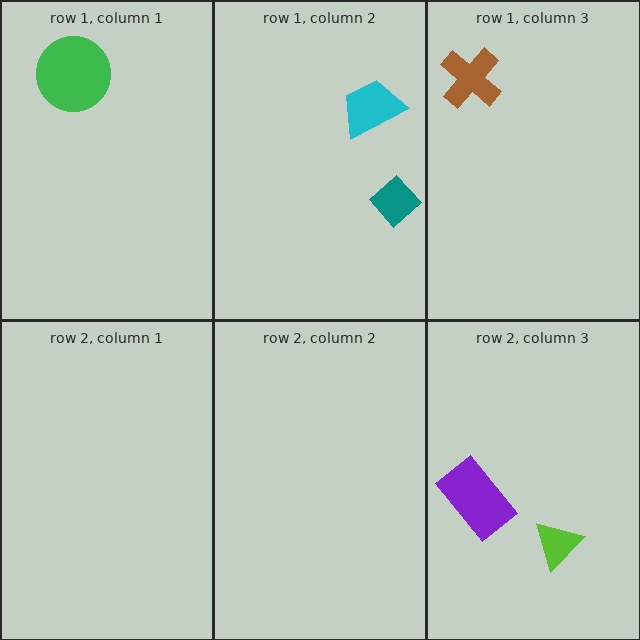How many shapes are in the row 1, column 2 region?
2.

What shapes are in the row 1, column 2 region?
The teal diamond, the cyan trapezoid.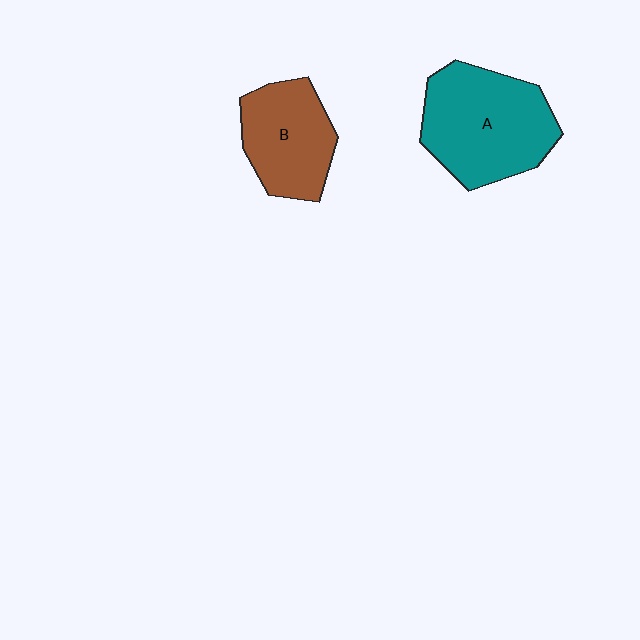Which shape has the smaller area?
Shape B (brown).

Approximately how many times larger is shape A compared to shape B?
Approximately 1.4 times.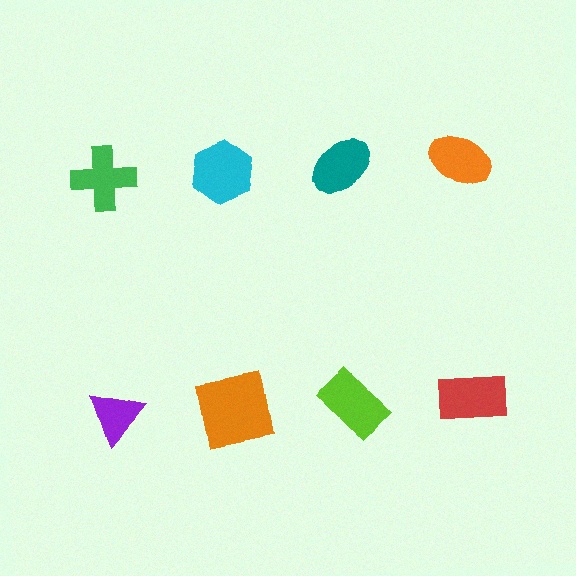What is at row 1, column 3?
A teal ellipse.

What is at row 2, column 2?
An orange square.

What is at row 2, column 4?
A red rectangle.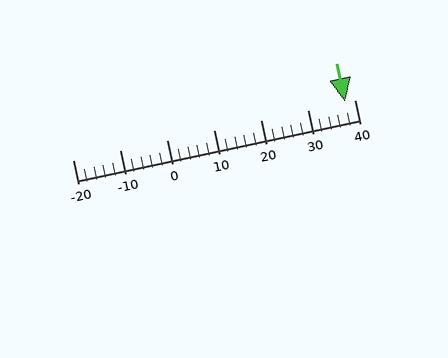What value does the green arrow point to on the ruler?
The green arrow points to approximately 38.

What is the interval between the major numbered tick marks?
The major tick marks are spaced 10 units apart.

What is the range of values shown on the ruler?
The ruler shows values from -20 to 40.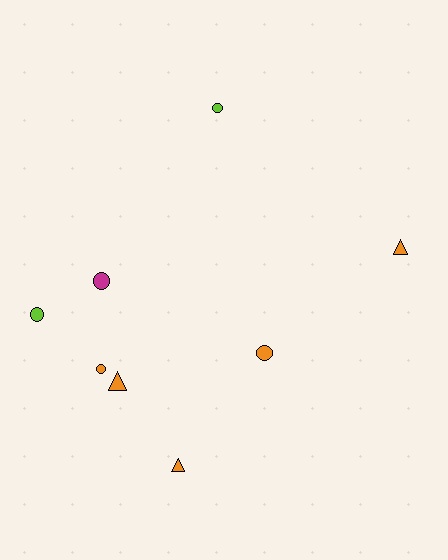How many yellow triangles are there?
There are no yellow triangles.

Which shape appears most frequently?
Circle, with 5 objects.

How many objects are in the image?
There are 8 objects.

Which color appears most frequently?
Orange, with 5 objects.